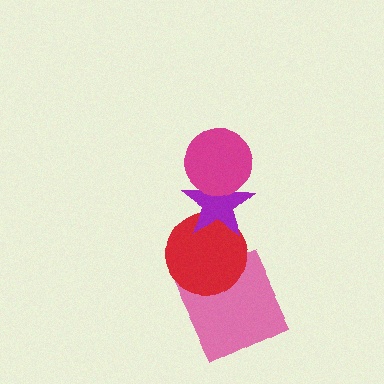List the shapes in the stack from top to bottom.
From top to bottom: the magenta circle, the purple star, the red circle, the pink square.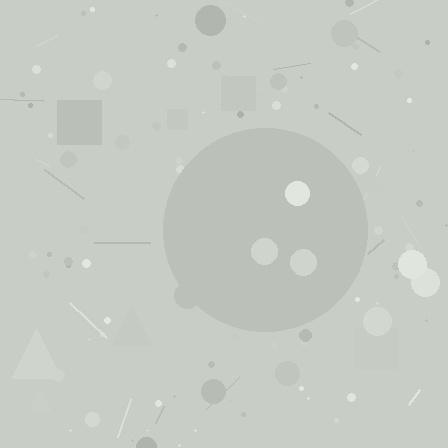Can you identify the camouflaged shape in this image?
The camouflaged shape is a circle.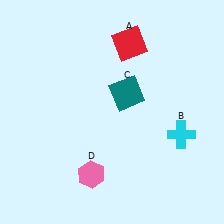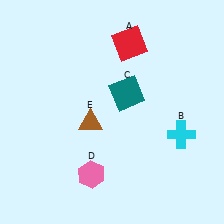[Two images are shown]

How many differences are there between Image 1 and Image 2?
There is 1 difference between the two images.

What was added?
A brown triangle (E) was added in Image 2.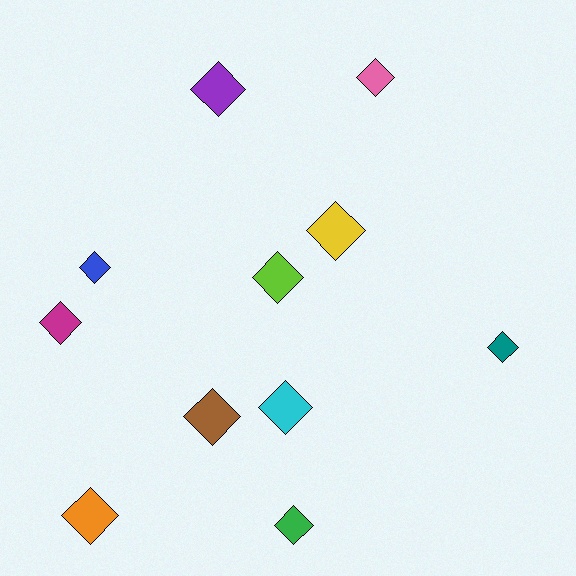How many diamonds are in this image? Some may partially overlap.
There are 11 diamonds.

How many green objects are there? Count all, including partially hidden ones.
There is 1 green object.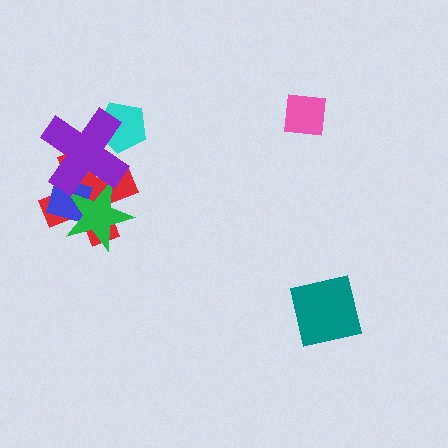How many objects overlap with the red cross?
3 objects overlap with the red cross.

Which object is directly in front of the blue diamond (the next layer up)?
The green star is directly in front of the blue diamond.